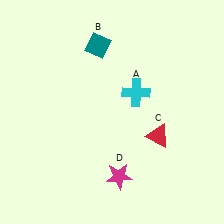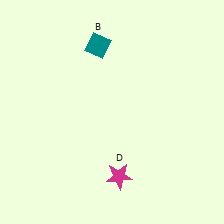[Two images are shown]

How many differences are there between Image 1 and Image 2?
There are 2 differences between the two images.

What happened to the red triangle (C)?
The red triangle (C) was removed in Image 2. It was in the bottom-right area of Image 1.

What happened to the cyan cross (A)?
The cyan cross (A) was removed in Image 2. It was in the top-right area of Image 1.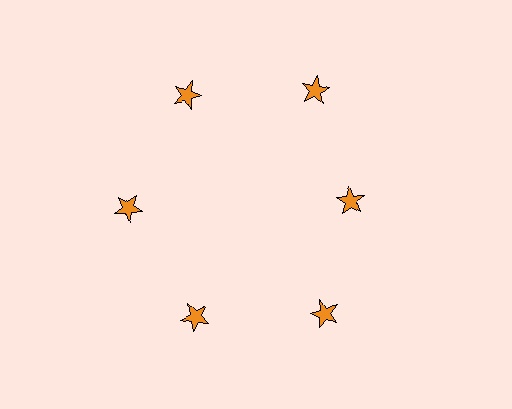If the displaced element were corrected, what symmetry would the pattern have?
It would have 6-fold rotational symmetry — the pattern would map onto itself every 60 degrees.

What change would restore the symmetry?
The symmetry would be restored by moving it outward, back onto the ring so that all 6 stars sit at equal angles and equal distance from the center.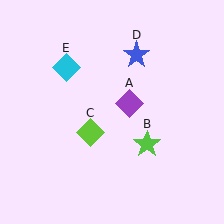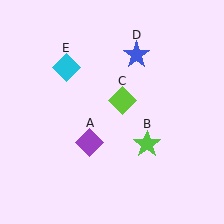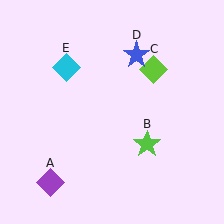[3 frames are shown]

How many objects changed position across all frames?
2 objects changed position: purple diamond (object A), lime diamond (object C).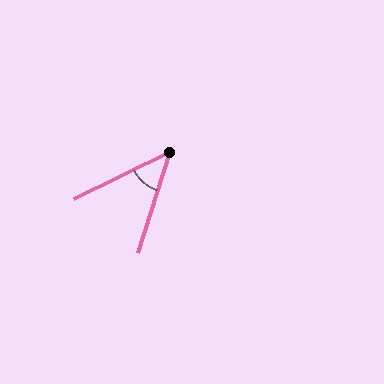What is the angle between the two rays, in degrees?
Approximately 46 degrees.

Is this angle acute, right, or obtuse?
It is acute.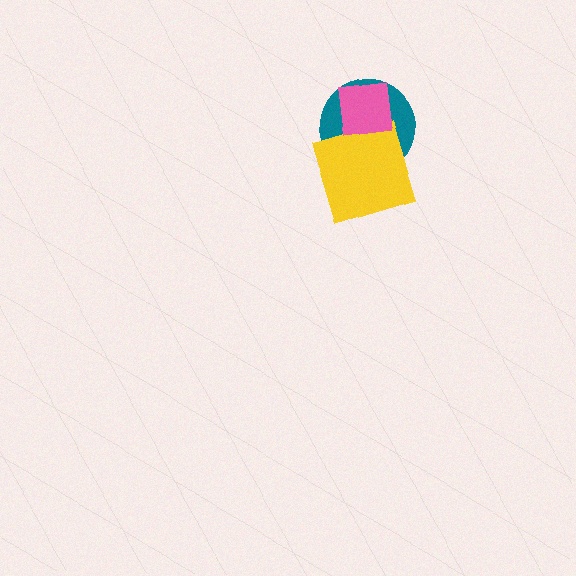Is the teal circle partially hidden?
Yes, it is partially covered by another shape.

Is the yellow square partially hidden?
Yes, it is partially covered by another shape.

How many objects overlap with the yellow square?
2 objects overlap with the yellow square.